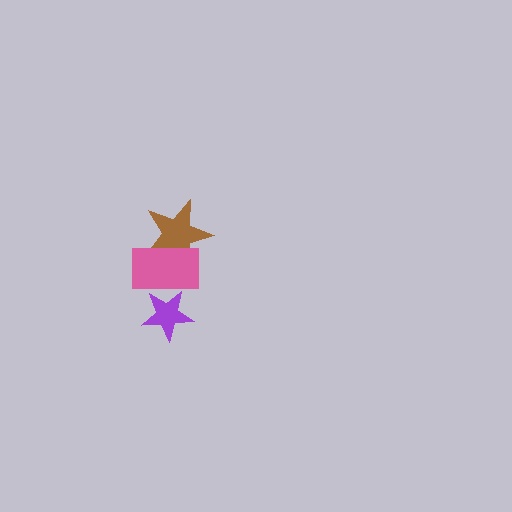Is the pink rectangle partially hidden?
Yes, it is partially covered by another shape.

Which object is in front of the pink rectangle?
The purple star is in front of the pink rectangle.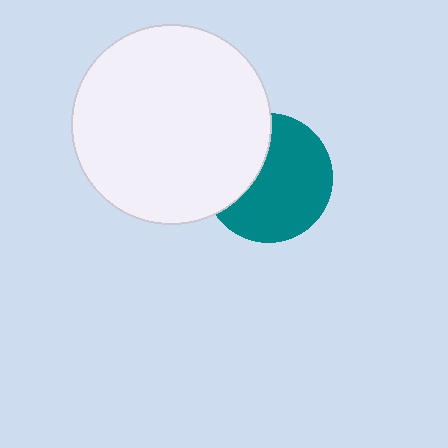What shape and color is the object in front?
The object in front is a white circle.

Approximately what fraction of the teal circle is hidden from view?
Roughly 34% of the teal circle is hidden behind the white circle.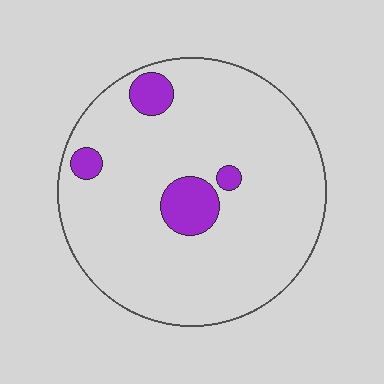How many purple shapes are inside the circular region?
4.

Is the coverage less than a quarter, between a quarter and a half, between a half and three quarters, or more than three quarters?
Less than a quarter.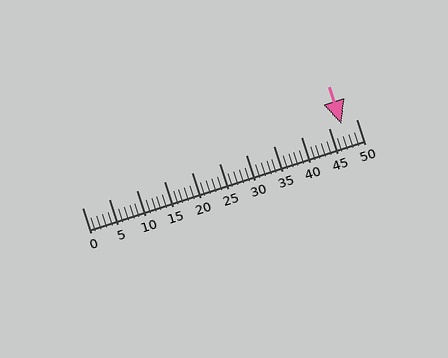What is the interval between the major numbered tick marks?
The major tick marks are spaced 5 units apart.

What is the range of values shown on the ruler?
The ruler shows values from 0 to 50.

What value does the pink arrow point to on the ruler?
The pink arrow points to approximately 47.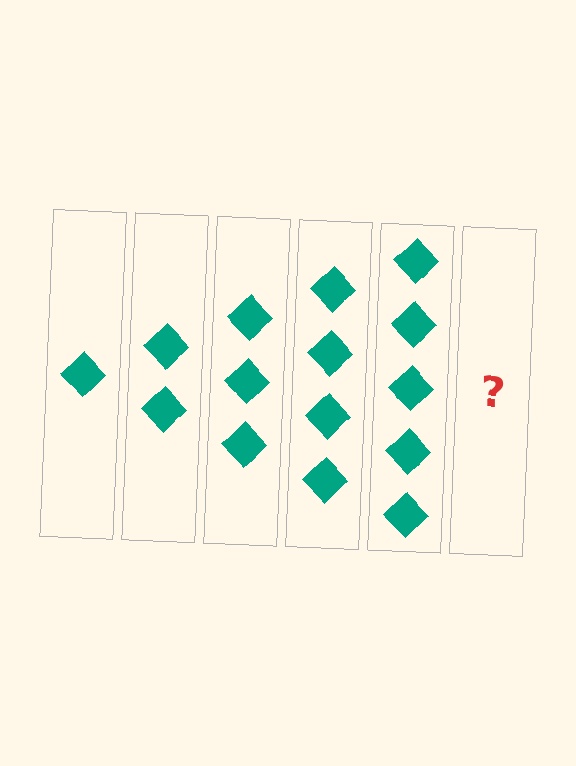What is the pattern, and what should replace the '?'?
The pattern is that each step adds one more diamond. The '?' should be 6 diamonds.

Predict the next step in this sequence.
The next step is 6 diamonds.